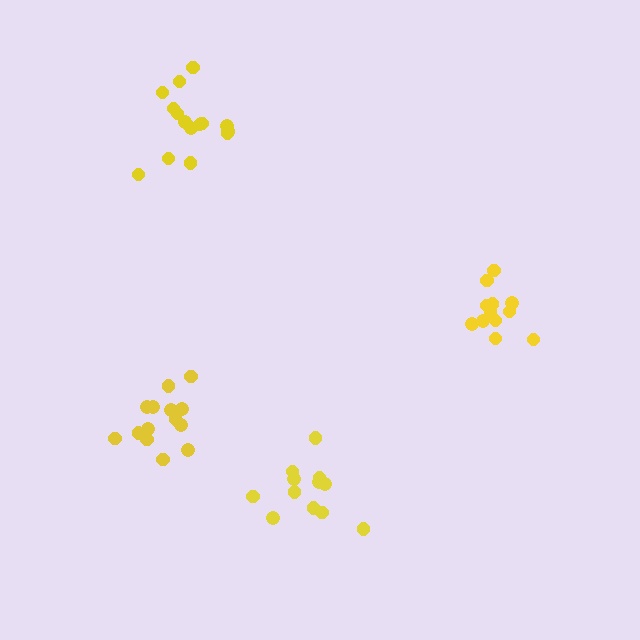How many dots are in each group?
Group 1: 15 dots, Group 2: 12 dots, Group 3: 12 dots, Group 4: 14 dots (53 total).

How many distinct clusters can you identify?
There are 4 distinct clusters.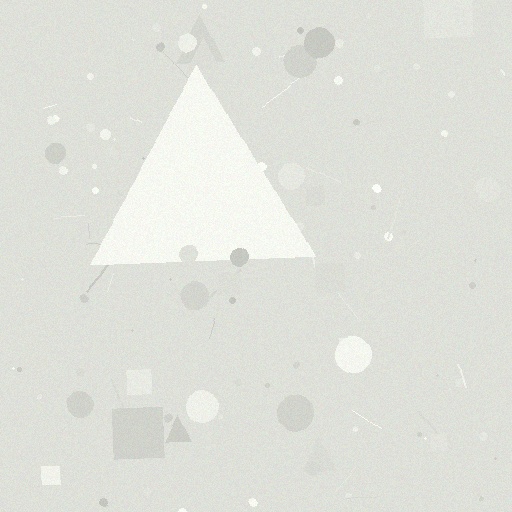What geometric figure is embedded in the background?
A triangle is embedded in the background.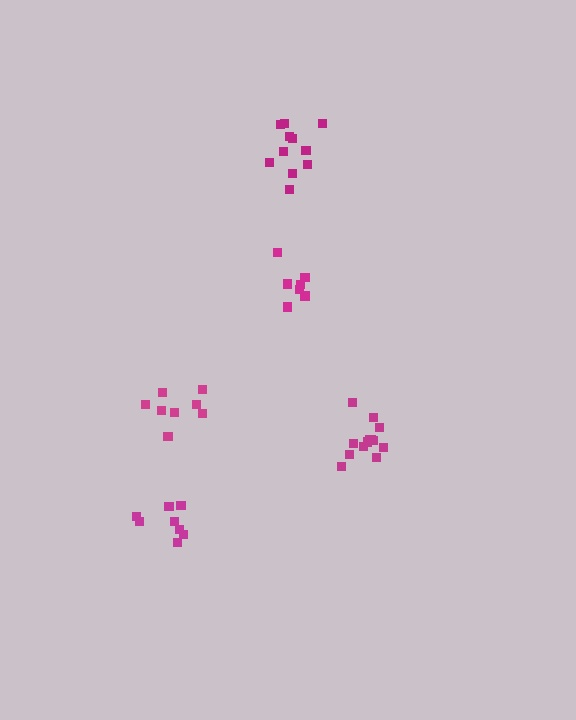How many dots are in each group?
Group 1: 11 dots, Group 2: 8 dots, Group 3: 13 dots, Group 4: 7 dots, Group 5: 8 dots (47 total).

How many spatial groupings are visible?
There are 5 spatial groupings.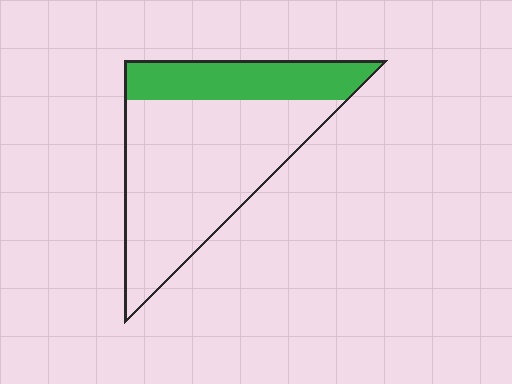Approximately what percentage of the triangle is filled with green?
Approximately 30%.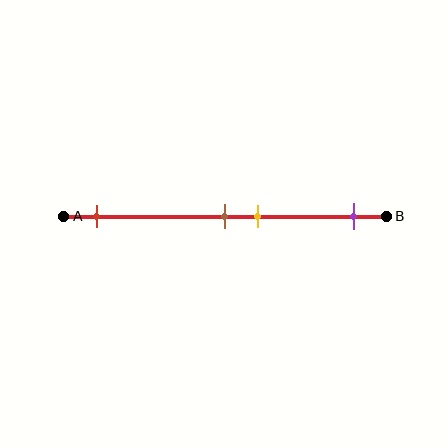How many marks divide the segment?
There are 4 marks dividing the segment.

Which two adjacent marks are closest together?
The brown and yellow marks are the closest adjacent pair.